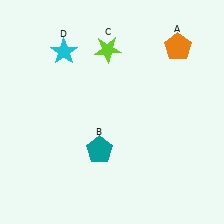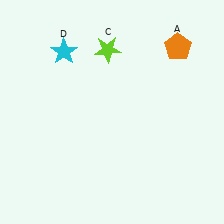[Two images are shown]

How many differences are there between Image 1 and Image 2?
There is 1 difference between the two images.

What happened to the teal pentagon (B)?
The teal pentagon (B) was removed in Image 2. It was in the bottom-left area of Image 1.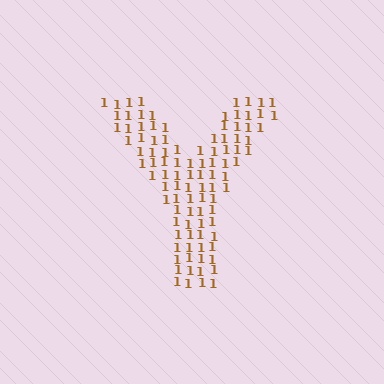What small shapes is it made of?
It is made of small digit 1's.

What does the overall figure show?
The overall figure shows the letter Y.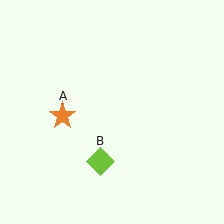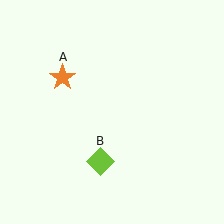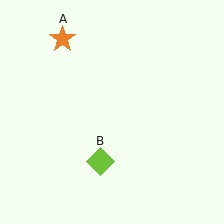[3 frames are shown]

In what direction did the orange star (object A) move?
The orange star (object A) moved up.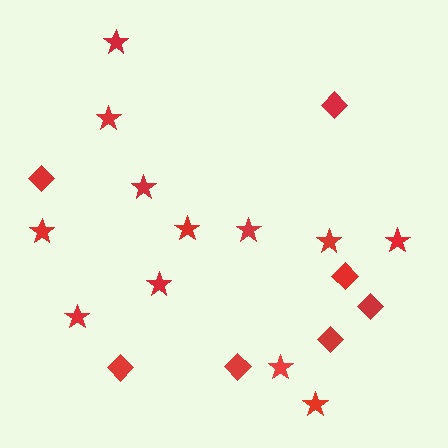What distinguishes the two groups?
There are 2 groups: one group of diamonds (7) and one group of stars (12).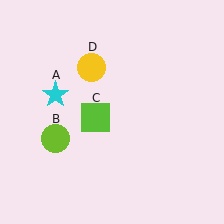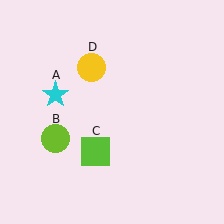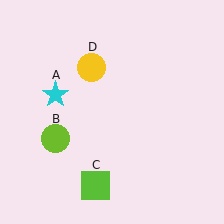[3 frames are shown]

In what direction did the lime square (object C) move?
The lime square (object C) moved down.